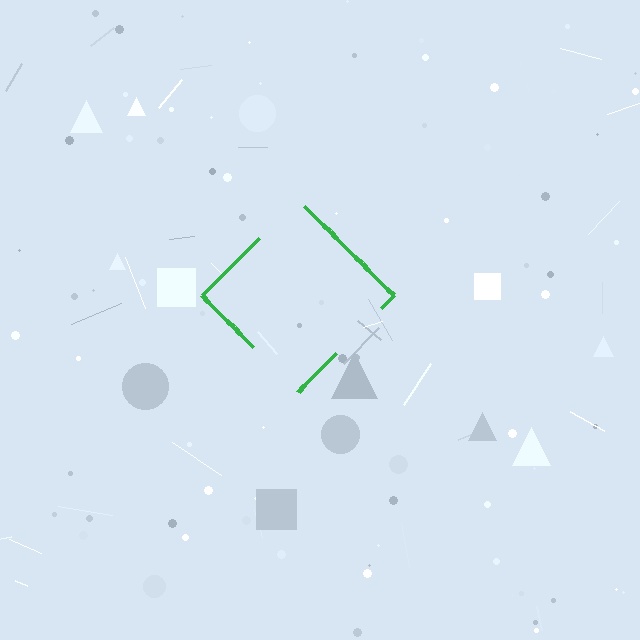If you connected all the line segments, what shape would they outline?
They would outline a diamond.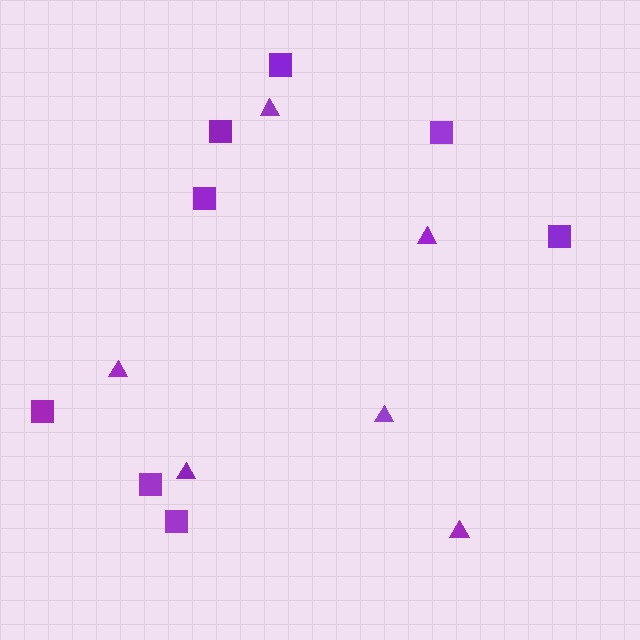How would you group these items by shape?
There are 2 groups: one group of squares (8) and one group of triangles (6).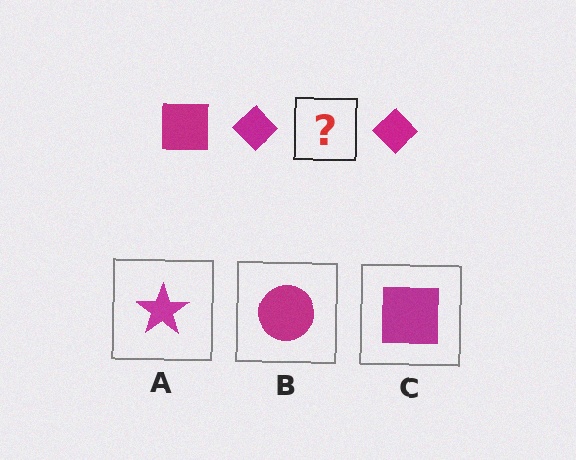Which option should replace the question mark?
Option C.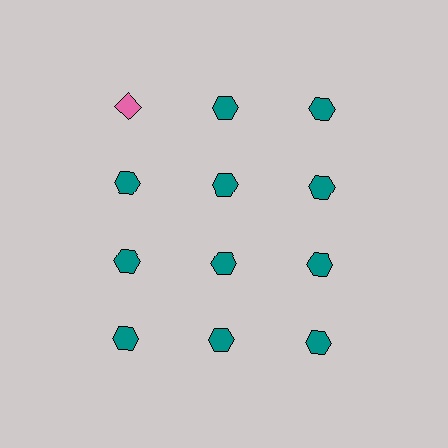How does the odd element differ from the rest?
It differs in both color (pink instead of teal) and shape (diamond instead of hexagon).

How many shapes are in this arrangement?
There are 12 shapes arranged in a grid pattern.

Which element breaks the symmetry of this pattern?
The pink diamond in the top row, leftmost column breaks the symmetry. All other shapes are teal hexagons.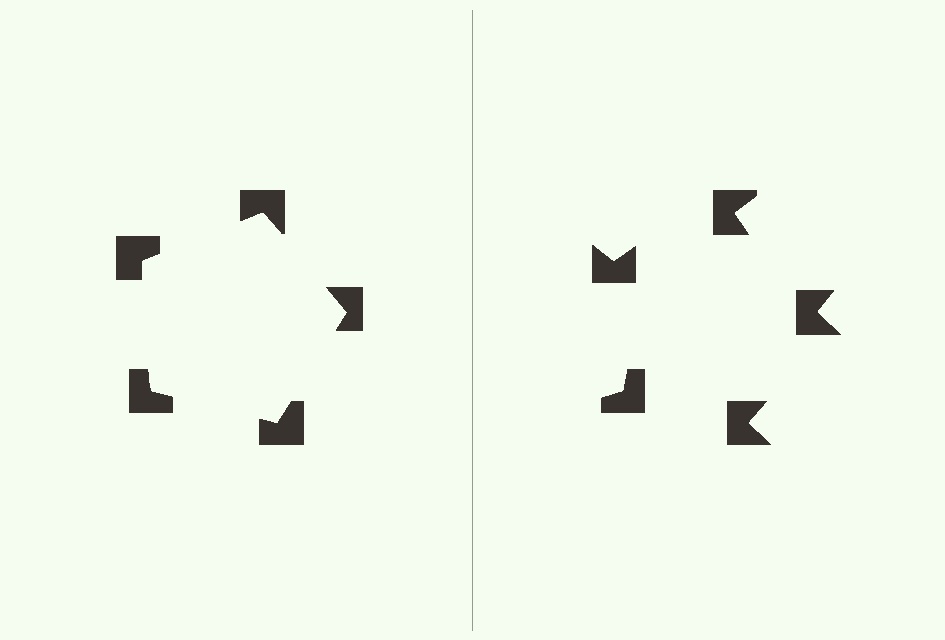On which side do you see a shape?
An illusory pentagon appears on the left side. On the right side the wedge cuts are rotated, so no coherent shape forms.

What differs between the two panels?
The notched squares are positioned identically on both sides; only the wedge orientations differ. On the left they align to a pentagon; on the right they are misaligned.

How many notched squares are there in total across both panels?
10 — 5 on each side.